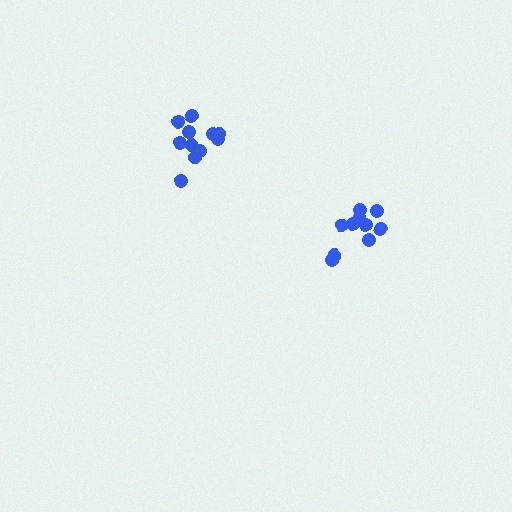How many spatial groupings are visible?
There are 2 spatial groupings.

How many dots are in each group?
Group 1: 10 dots, Group 2: 11 dots (21 total).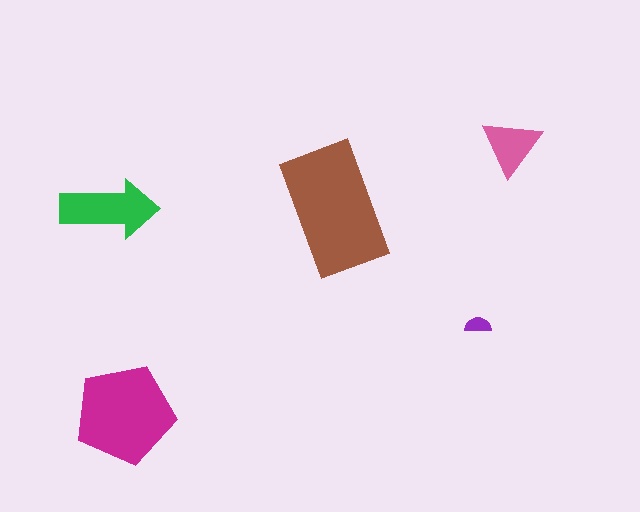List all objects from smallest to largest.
The purple semicircle, the pink triangle, the green arrow, the magenta pentagon, the brown rectangle.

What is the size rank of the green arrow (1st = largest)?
3rd.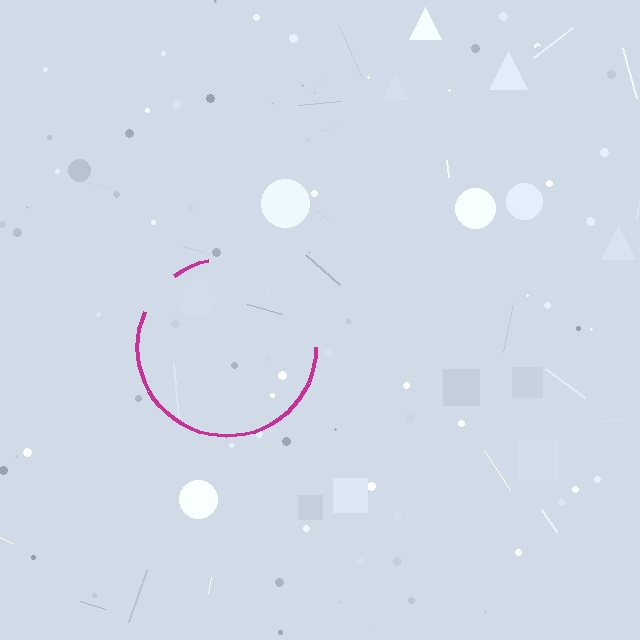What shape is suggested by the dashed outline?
The dashed outline suggests a circle.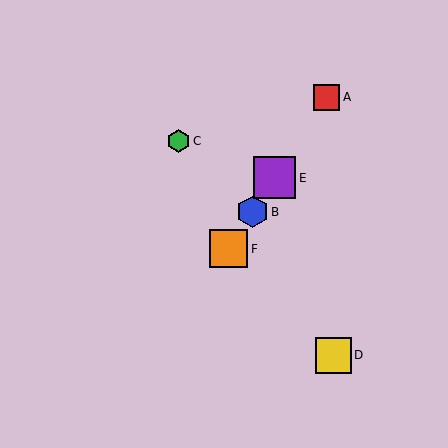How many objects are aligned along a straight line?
4 objects (A, B, E, F) are aligned along a straight line.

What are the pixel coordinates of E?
Object E is at (274, 178).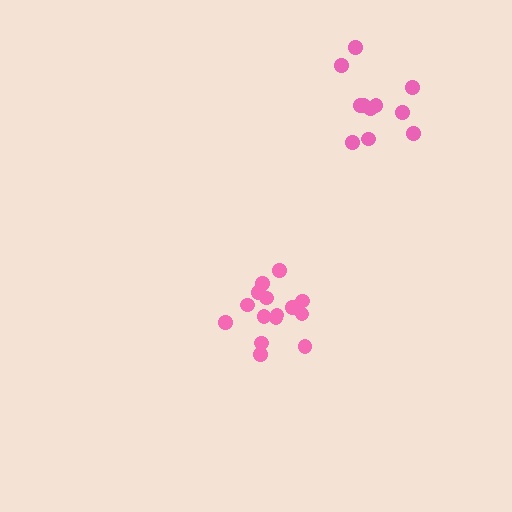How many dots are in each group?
Group 1: 11 dots, Group 2: 15 dots (26 total).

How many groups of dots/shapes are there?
There are 2 groups.